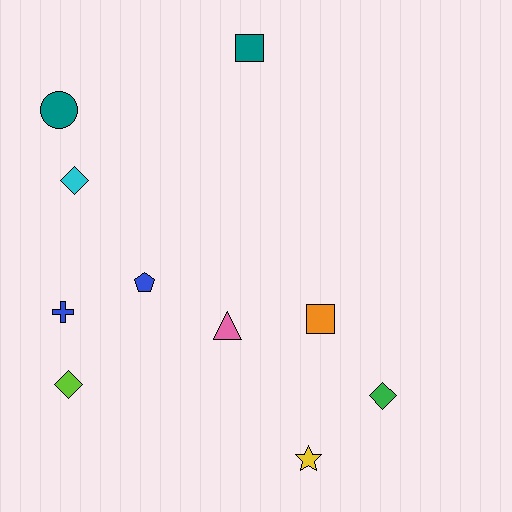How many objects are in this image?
There are 10 objects.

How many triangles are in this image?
There is 1 triangle.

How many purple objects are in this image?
There are no purple objects.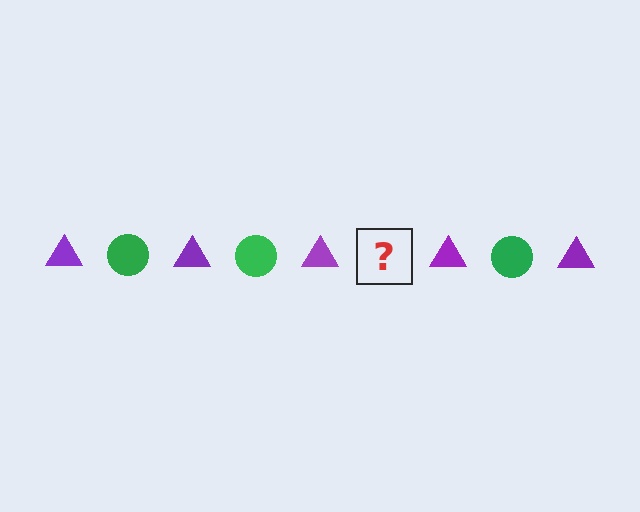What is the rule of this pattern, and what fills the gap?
The rule is that the pattern alternates between purple triangle and green circle. The gap should be filled with a green circle.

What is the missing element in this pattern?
The missing element is a green circle.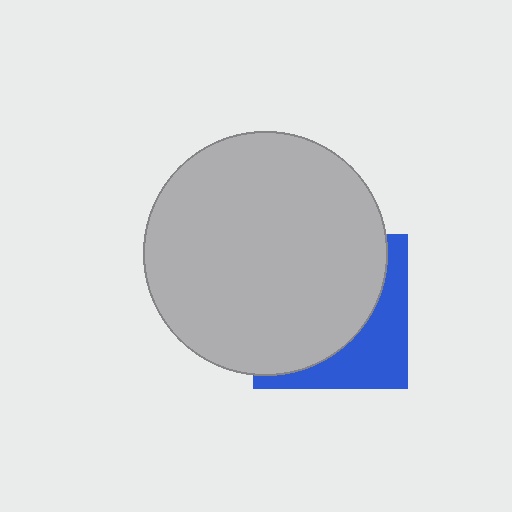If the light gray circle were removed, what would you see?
You would see the complete blue square.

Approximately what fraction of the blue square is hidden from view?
Roughly 66% of the blue square is hidden behind the light gray circle.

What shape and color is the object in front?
The object in front is a light gray circle.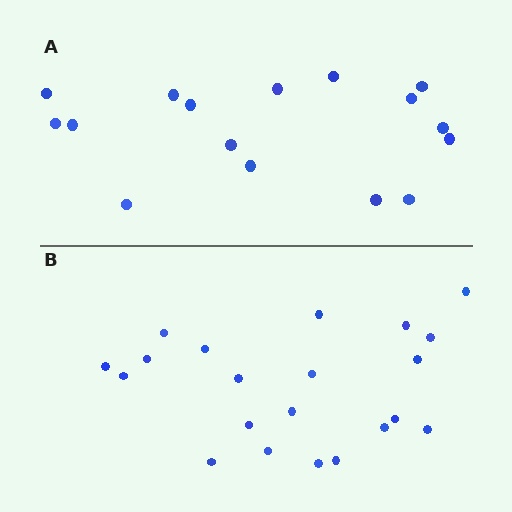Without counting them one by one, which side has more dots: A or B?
Region B (the bottom region) has more dots.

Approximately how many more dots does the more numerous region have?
Region B has about 5 more dots than region A.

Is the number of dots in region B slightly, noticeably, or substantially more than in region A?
Region B has noticeably more, but not dramatically so. The ratio is roughly 1.3 to 1.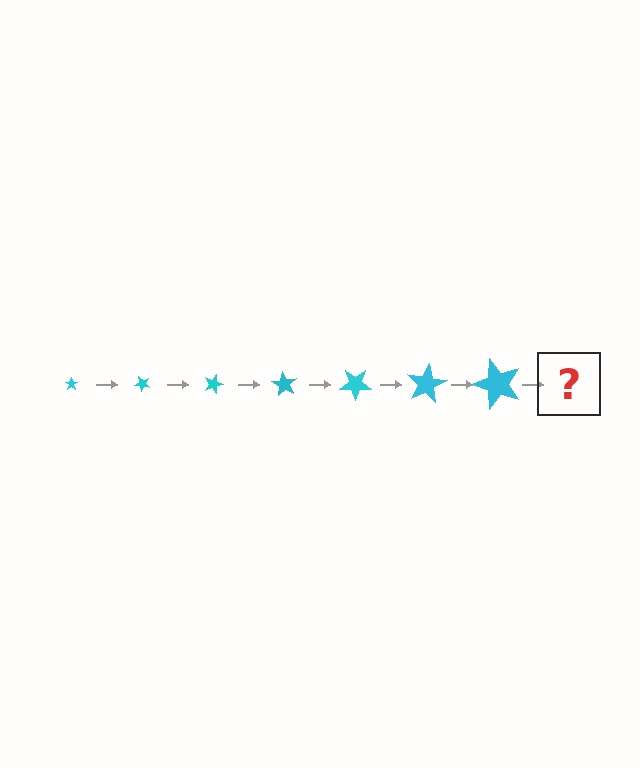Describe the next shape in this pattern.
It should be a star, larger than the previous one and rotated 315 degrees from the start.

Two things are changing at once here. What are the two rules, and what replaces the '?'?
The two rules are that the star grows larger each step and it rotates 45 degrees each step. The '?' should be a star, larger than the previous one and rotated 315 degrees from the start.